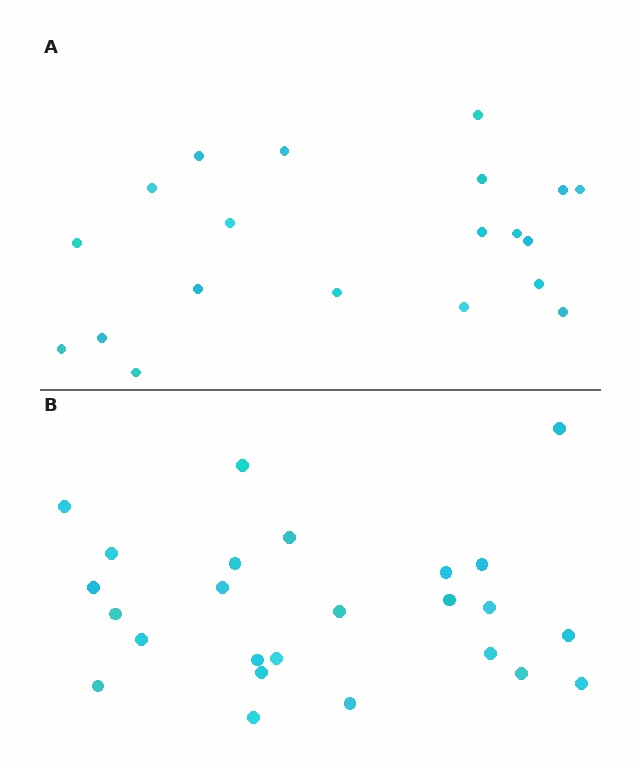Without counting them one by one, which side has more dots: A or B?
Region B (the bottom region) has more dots.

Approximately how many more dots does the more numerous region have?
Region B has about 5 more dots than region A.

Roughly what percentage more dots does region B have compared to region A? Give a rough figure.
About 25% more.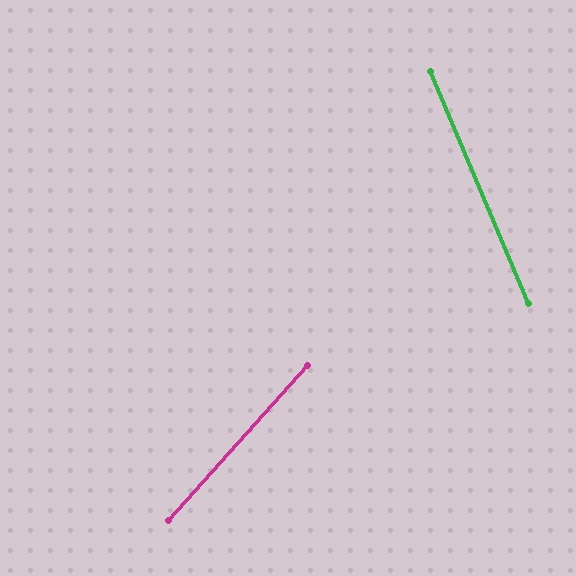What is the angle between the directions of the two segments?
Approximately 65 degrees.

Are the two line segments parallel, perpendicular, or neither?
Neither parallel nor perpendicular — they differ by about 65°.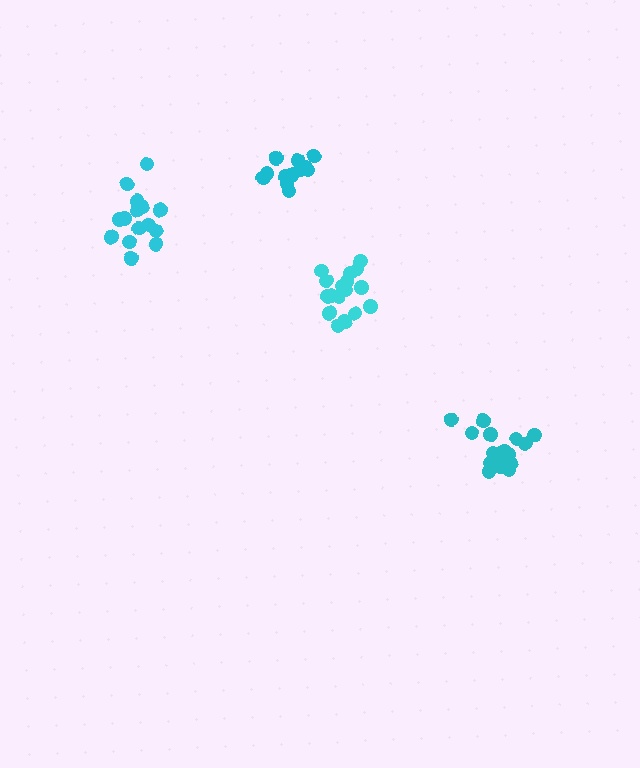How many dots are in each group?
Group 1: 15 dots, Group 2: 17 dots, Group 3: 17 dots, Group 4: 15 dots (64 total).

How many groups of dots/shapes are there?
There are 4 groups.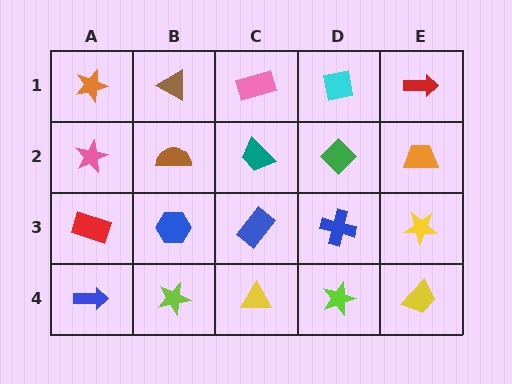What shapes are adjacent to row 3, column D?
A green diamond (row 2, column D), a lime star (row 4, column D), a blue rectangle (row 3, column C), a yellow star (row 3, column E).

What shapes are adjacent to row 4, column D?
A blue cross (row 3, column D), a yellow triangle (row 4, column C), a yellow trapezoid (row 4, column E).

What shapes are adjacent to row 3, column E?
An orange trapezoid (row 2, column E), a yellow trapezoid (row 4, column E), a blue cross (row 3, column D).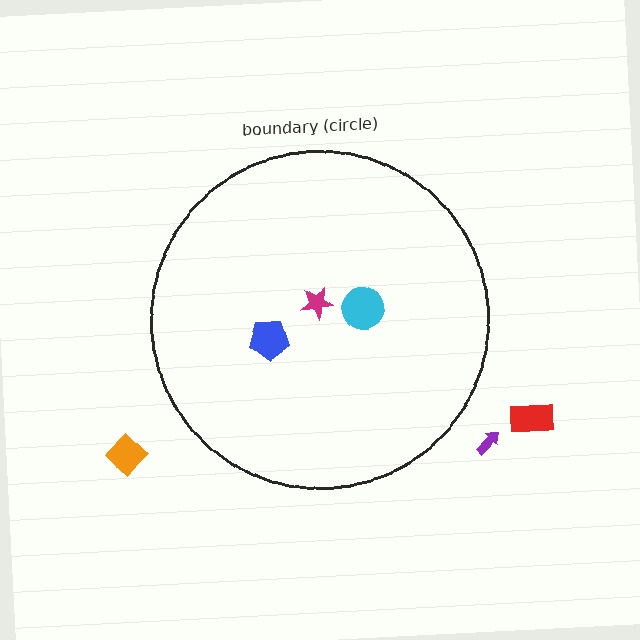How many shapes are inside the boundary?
3 inside, 3 outside.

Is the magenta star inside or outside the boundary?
Inside.